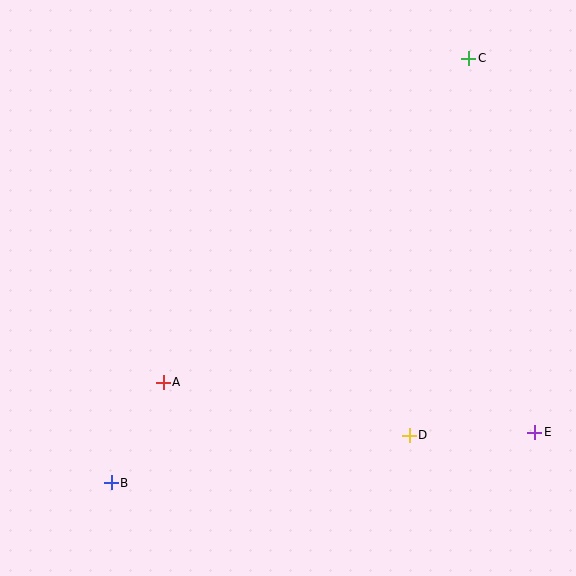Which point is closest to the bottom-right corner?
Point E is closest to the bottom-right corner.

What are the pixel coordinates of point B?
Point B is at (111, 483).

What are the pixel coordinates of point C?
Point C is at (469, 58).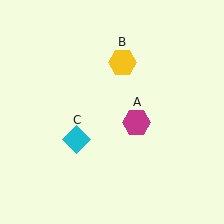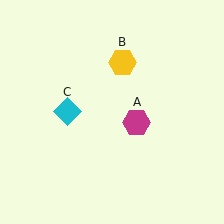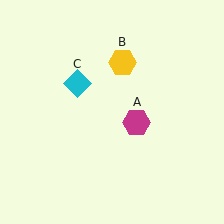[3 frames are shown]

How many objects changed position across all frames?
1 object changed position: cyan diamond (object C).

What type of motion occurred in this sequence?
The cyan diamond (object C) rotated clockwise around the center of the scene.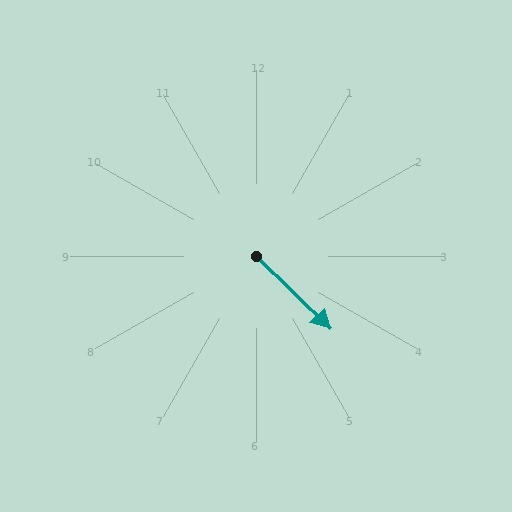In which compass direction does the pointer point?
Southeast.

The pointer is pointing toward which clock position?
Roughly 4 o'clock.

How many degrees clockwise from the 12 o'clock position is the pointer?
Approximately 134 degrees.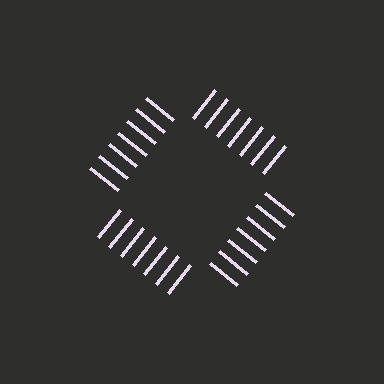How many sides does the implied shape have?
4 sides — the line-ends trace a square.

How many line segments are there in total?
28 — 7 along each of the 4 edges.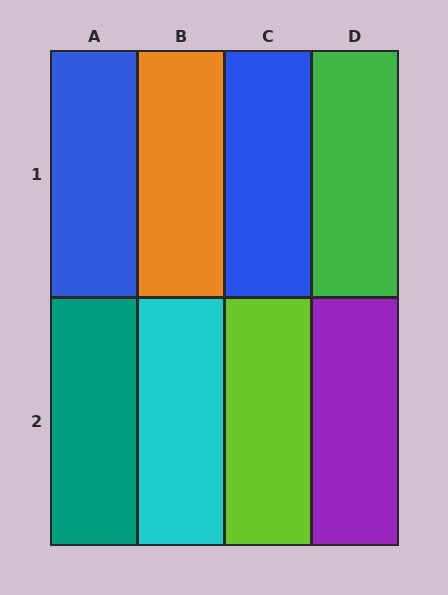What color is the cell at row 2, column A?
Teal.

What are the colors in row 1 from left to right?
Blue, orange, blue, green.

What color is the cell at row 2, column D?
Purple.